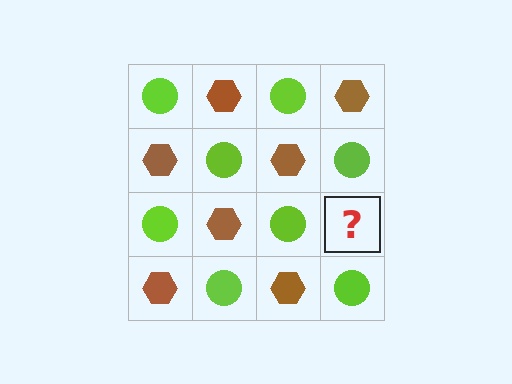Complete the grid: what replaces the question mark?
The question mark should be replaced with a brown hexagon.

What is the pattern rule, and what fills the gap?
The rule is that it alternates lime circle and brown hexagon in a checkerboard pattern. The gap should be filled with a brown hexagon.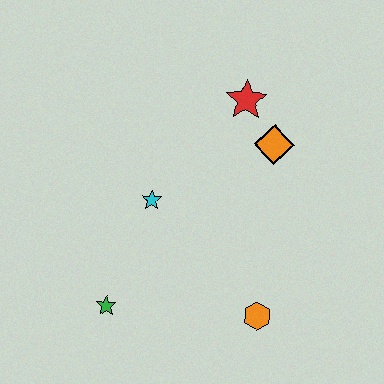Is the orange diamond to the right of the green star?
Yes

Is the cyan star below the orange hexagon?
No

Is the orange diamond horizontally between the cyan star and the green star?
No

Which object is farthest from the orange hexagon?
The red star is farthest from the orange hexagon.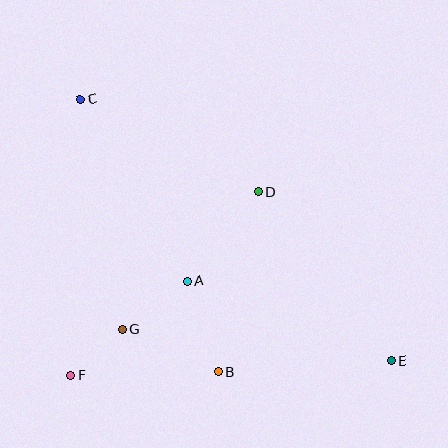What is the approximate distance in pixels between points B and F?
The distance between B and F is approximately 147 pixels.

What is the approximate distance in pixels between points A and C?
The distance between A and C is approximately 211 pixels.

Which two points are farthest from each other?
Points C and E are farthest from each other.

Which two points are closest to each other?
Points F and G are closest to each other.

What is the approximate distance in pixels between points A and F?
The distance between A and F is approximately 150 pixels.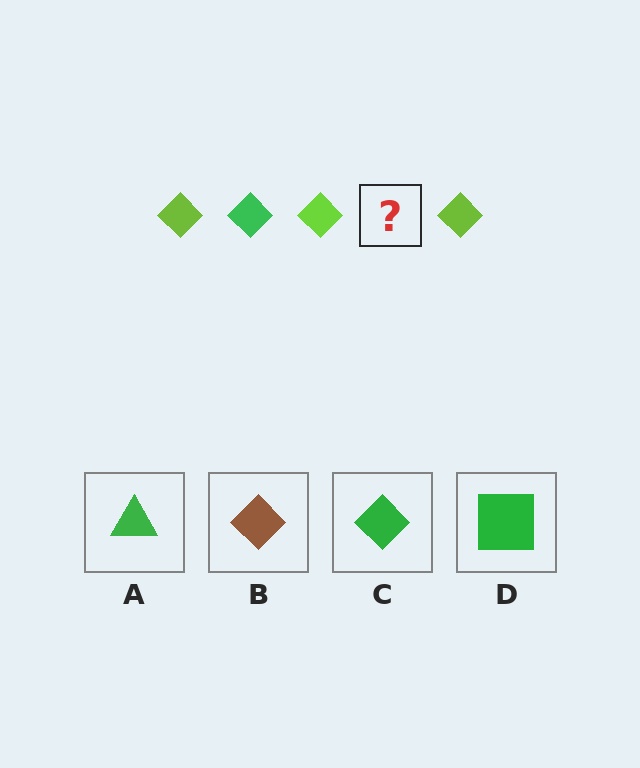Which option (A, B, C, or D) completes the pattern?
C.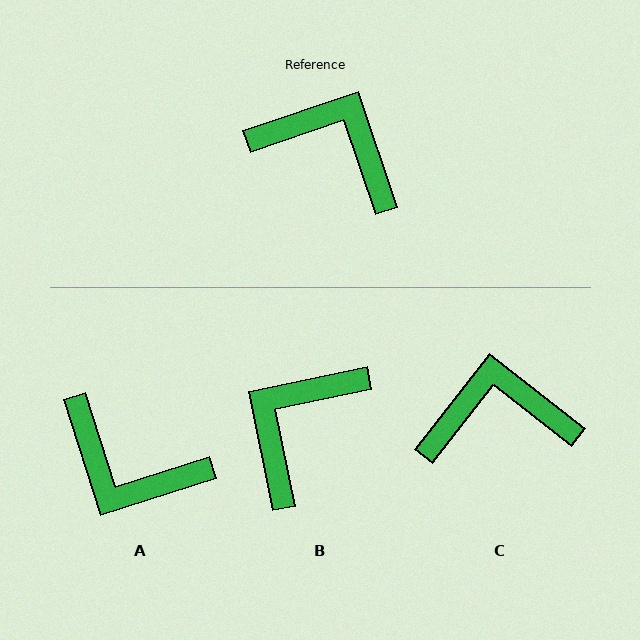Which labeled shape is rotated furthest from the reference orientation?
A, about 179 degrees away.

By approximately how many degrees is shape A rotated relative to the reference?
Approximately 179 degrees counter-clockwise.